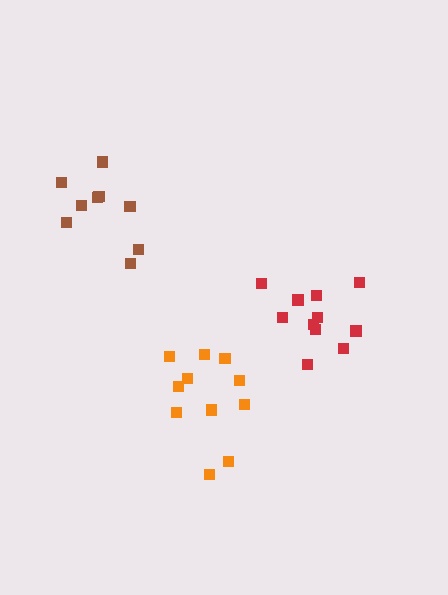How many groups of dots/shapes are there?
There are 3 groups.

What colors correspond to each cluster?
The clusters are colored: orange, brown, red.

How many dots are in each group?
Group 1: 11 dots, Group 2: 9 dots, Group 3: 11 dots (31 total).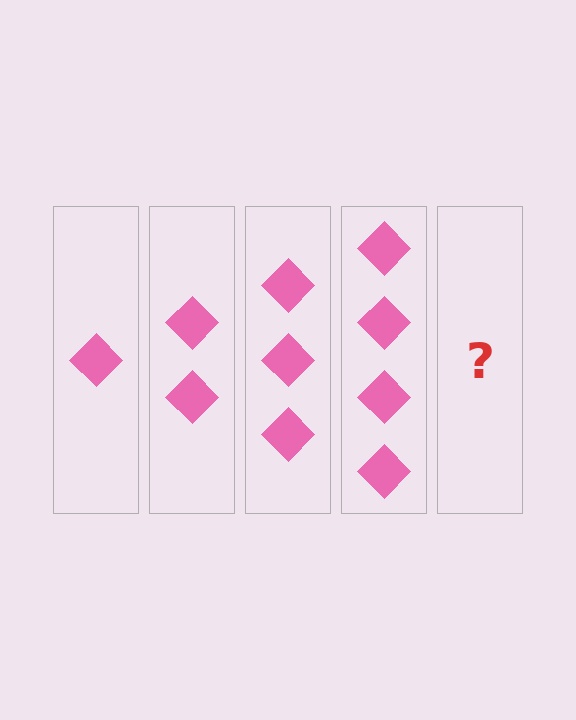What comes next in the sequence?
The next element should be 5 diamonds.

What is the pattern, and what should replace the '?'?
The pattern is that each step adds one more diamond. The '?' should be 5 diamonds.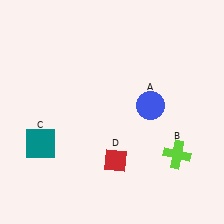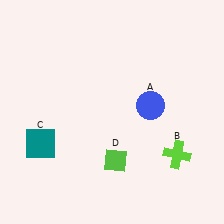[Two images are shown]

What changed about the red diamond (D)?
In Image 1, D is red. In Image 2, it changed to lime.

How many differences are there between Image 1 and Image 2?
There is 1 difference between the two images.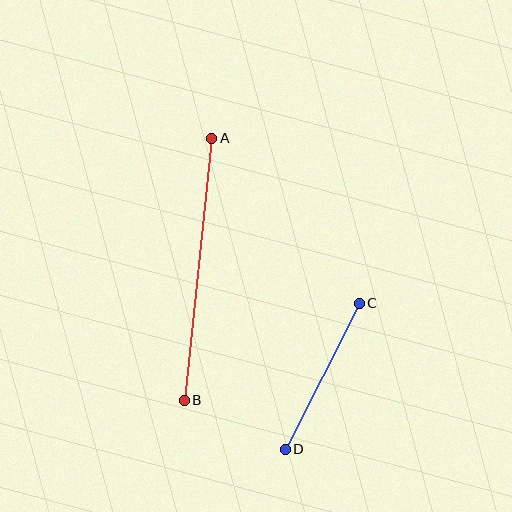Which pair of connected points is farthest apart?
Points A and B are farthest apart.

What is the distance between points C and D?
The distance is approximately 164 pixels.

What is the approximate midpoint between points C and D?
The midpoint is at approximately (322, 376) pixels.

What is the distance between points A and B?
The distance is approximately 264 pixels.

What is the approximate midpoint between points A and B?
The midpoint is at approximately (198, 269) pixels.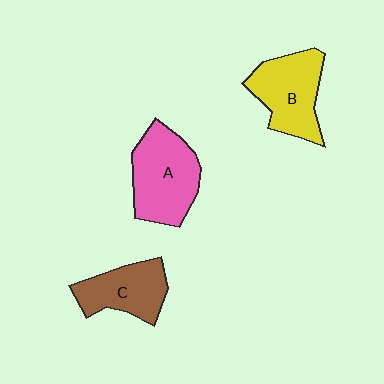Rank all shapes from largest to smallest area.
From largest to smallest: A (pink), B (yellow), C (brown).